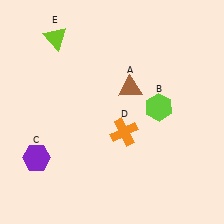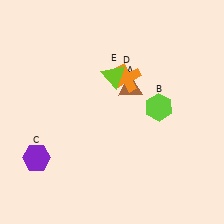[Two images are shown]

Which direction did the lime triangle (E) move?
The lime triangle (E) moved right.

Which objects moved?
The objects that moved are: the orange cross (D), the lime triangle (E).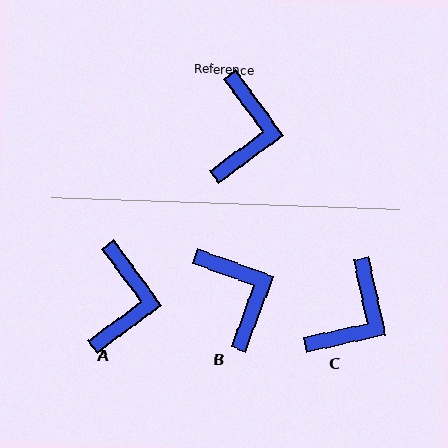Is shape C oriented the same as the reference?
No, it is off by about 24 degrees.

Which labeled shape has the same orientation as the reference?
A.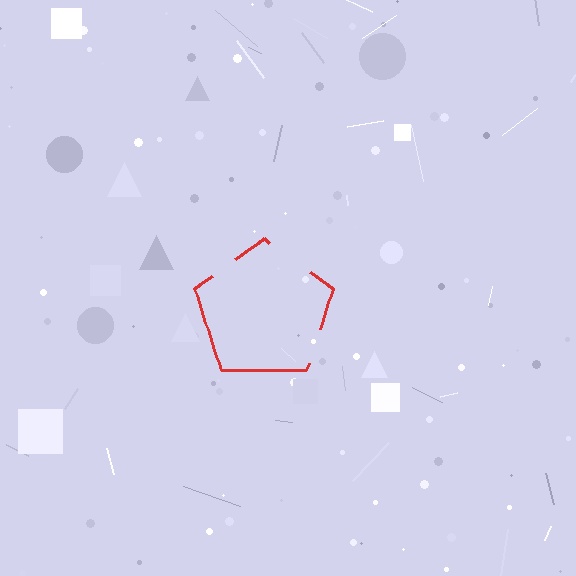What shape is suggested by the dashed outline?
The dashed outline suggests a pentagon.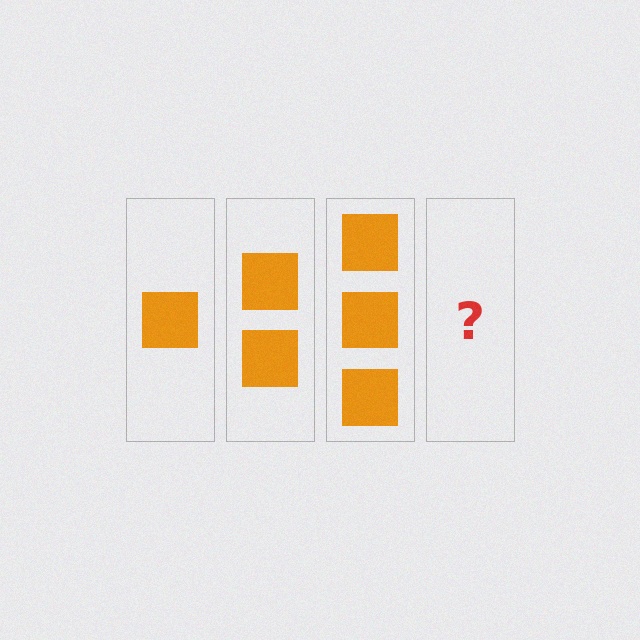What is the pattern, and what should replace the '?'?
The pattern is that each step adds one more square. The '?' should be 4 squares.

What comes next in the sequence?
The next element should be 4 squares.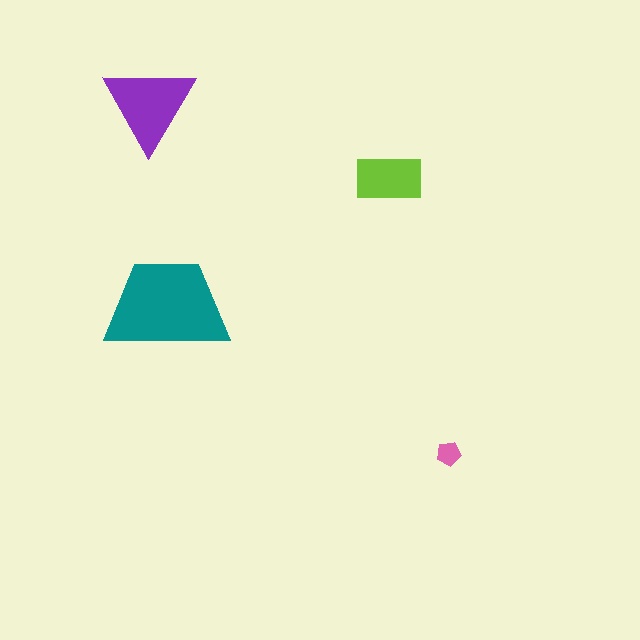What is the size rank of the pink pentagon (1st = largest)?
4th.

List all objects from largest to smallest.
The teal trapezoid, the purple triangle, the lime rectangle, the pink pentagon.